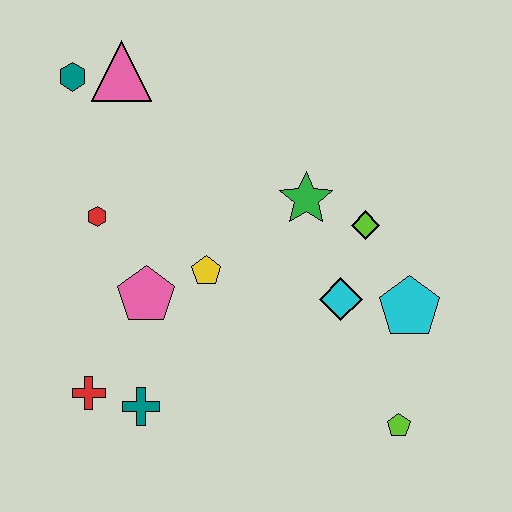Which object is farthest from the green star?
The red cross is farthest from the green star.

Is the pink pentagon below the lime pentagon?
No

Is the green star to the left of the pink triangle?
No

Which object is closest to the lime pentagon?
The cyan pentagon is closest to the lime pentagon.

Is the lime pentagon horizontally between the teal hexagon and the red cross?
No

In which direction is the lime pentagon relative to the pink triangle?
The lime pentagon is below the pink triangle.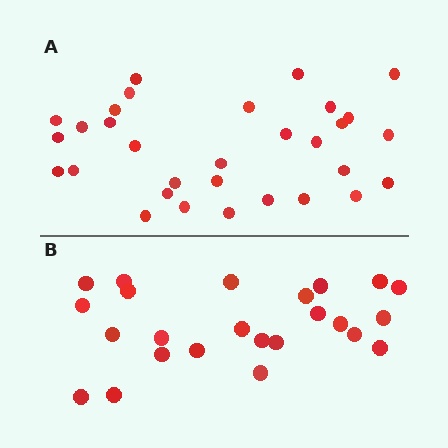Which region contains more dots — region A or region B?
Region A (the top region) has more dots.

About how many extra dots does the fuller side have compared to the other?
Region A has roughly 8 or so more dots than region B.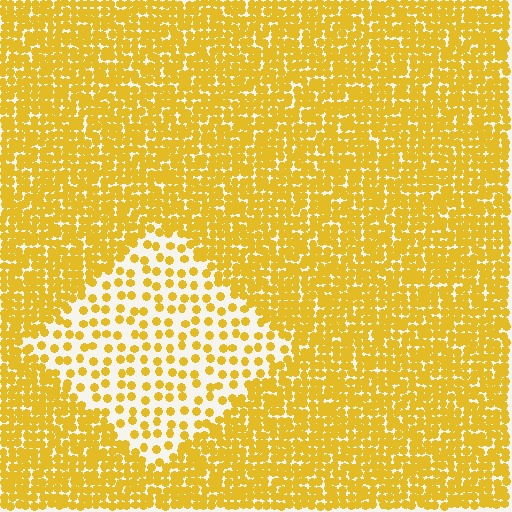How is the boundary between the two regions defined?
The boundary is defined by a change in element density (approximately 2.7x ratio). All elements are the same color, size, and shape.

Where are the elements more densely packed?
The elements are more densely packed outside the diamond boundary.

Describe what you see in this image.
The image contains small yellow elements arranged at two different densities. A diamond-shaped region is visible where the elements are less densely packed than the surrounding area.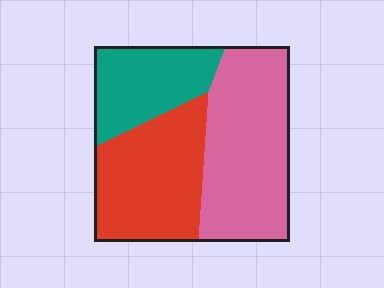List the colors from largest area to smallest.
From largest to smallest: pink, red, teal.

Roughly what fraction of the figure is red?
Red covers roughly 35% of the figure.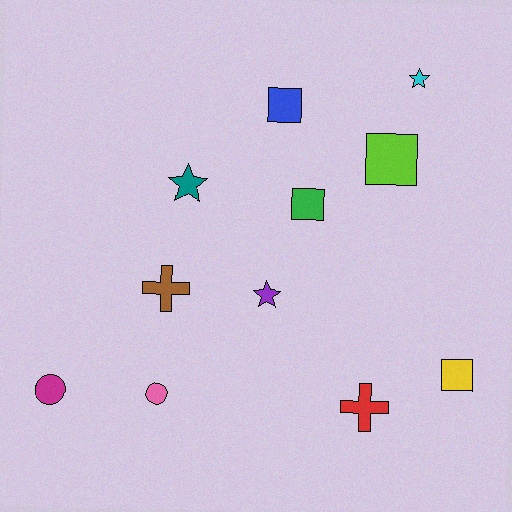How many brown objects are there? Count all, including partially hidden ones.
There is 1 brown object.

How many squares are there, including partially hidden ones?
There are 4 squares.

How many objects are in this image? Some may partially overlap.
There are 11 objects.